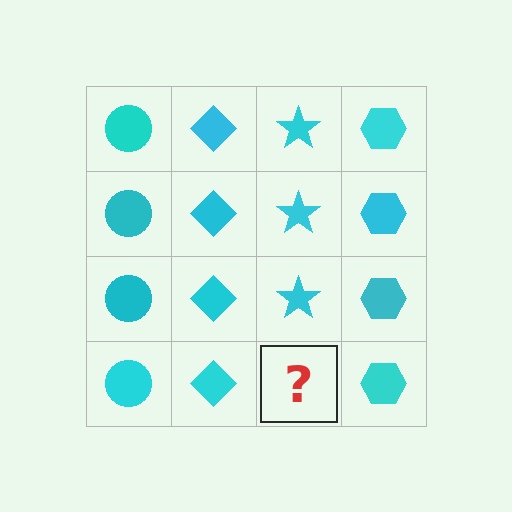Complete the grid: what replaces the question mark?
The question mark should be replaced with a cyan star.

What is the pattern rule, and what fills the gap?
The rule is that each column has a consistent shape. The gap should be filled with a cyan star.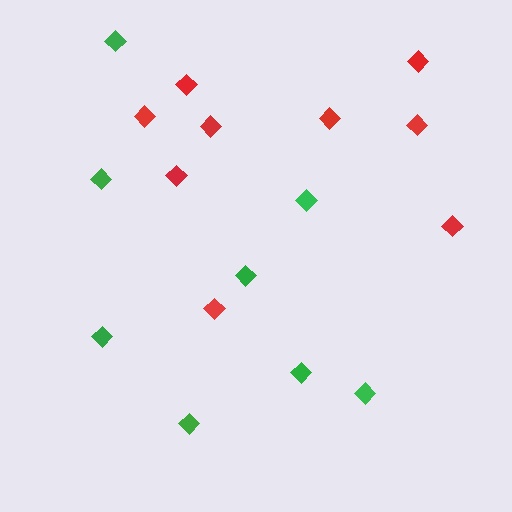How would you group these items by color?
There are 2 groups: one group of green diamonds (8) and one group of red diamonds (9).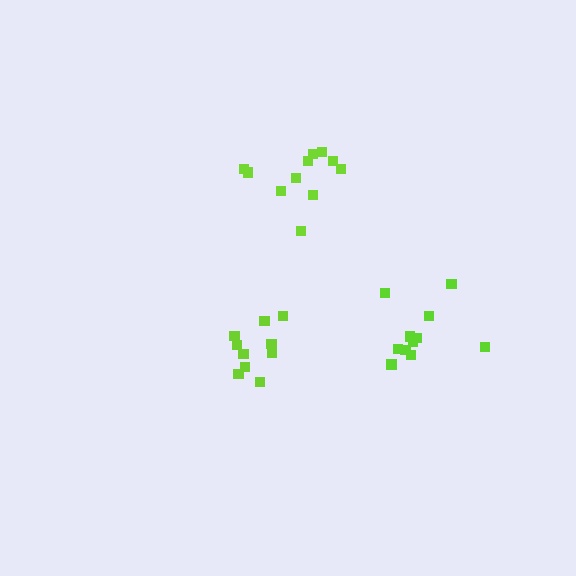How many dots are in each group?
Group 1: 11 dots, Group 2: 10 dots, Group 3: 11 dots (32 total).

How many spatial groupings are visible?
There are 3 spatial groupings.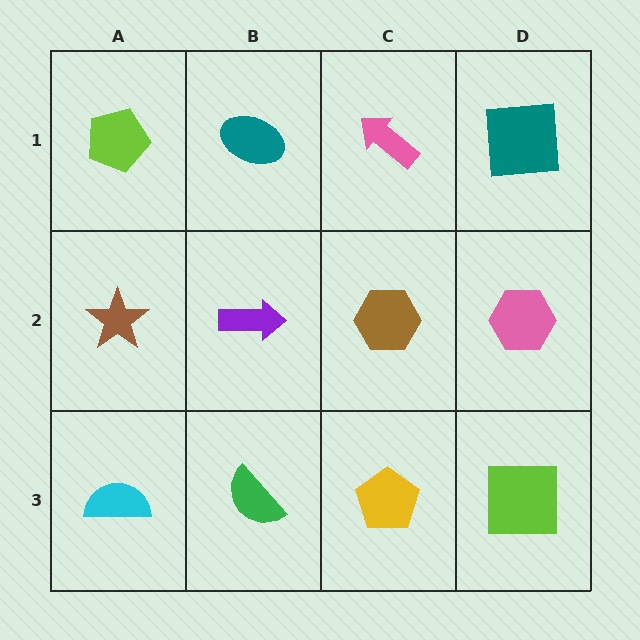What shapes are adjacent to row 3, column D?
A pink hexagon (row 2, column D), a yellow pentagon (row 3, column C).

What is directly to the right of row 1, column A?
A teal ellipse.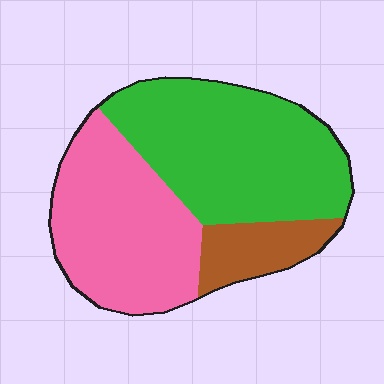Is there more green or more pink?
Green.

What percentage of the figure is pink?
Pink takes up about two fifths (2/5) of the figure.